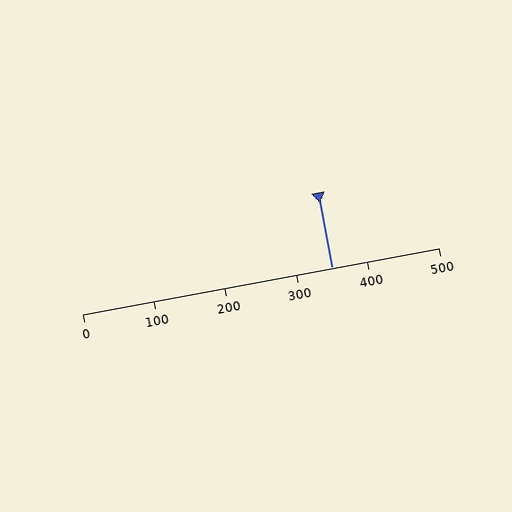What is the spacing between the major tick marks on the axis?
The major ticks are spaced 100 apart.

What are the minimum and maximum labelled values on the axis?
The axis runs from 0 to 500.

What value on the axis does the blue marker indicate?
The marker indicates approximately 350.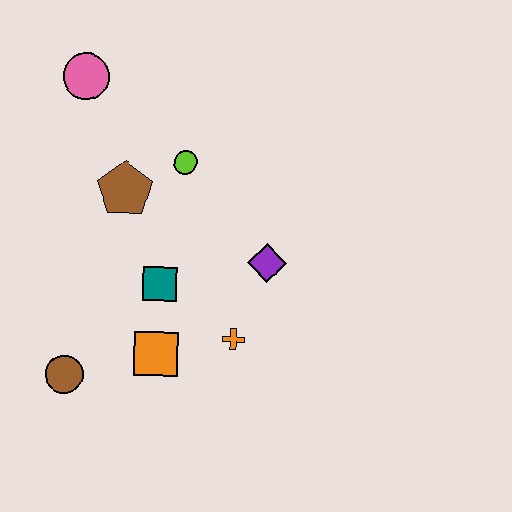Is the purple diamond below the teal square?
No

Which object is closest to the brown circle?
The orange square is closest to the brown circle.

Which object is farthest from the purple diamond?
The pink circle is farthest from the purple diamond.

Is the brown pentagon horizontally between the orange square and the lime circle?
No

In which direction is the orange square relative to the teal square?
The orange square is below the teal square.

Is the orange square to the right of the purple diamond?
No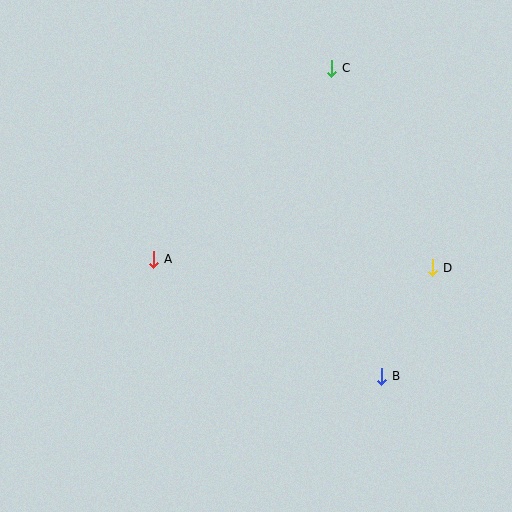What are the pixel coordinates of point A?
Point A is at (154, 259).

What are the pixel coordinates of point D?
Point D is at (433, 268).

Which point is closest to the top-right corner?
Point C is closest to the top-right corner.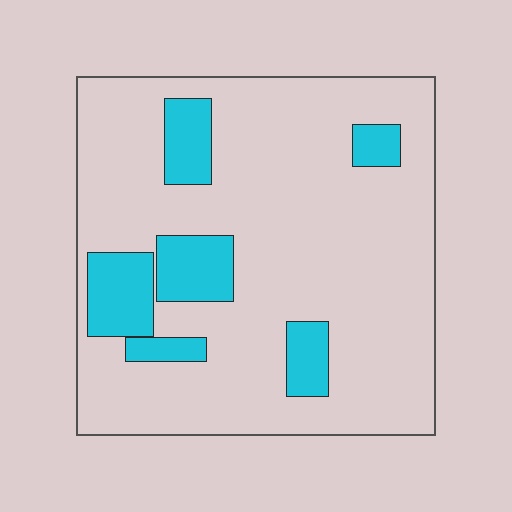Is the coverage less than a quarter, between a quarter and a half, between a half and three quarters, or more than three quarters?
Less than a quarter.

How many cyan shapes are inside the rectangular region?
6.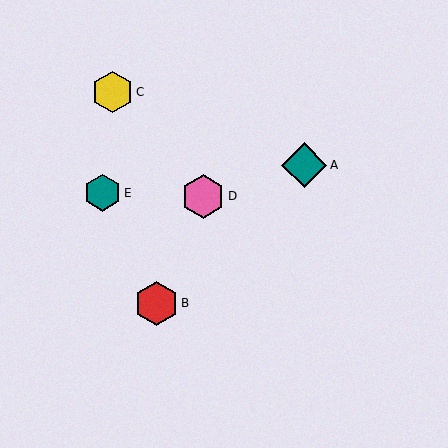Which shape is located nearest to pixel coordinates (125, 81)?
The yellow hexagon (labeled C) at (112, 92) is nearest to that location.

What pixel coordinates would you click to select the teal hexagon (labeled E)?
Click at (102, 193) to select the teal hexagon E.